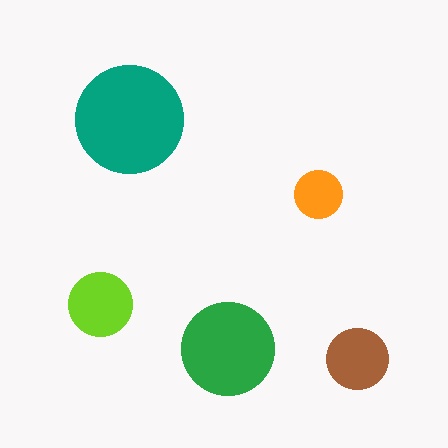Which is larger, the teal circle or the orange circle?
The teal one.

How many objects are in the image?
There are 5 objects in the image.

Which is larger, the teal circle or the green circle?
The teal one.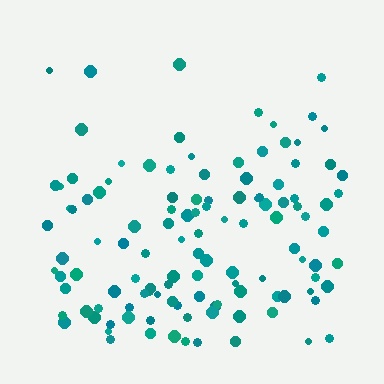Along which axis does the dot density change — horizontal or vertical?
Vertical.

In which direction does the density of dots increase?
From top to bottom, with the bottom side densest.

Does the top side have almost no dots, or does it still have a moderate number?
Still a moderate number, just noticeably fewer than the bottom.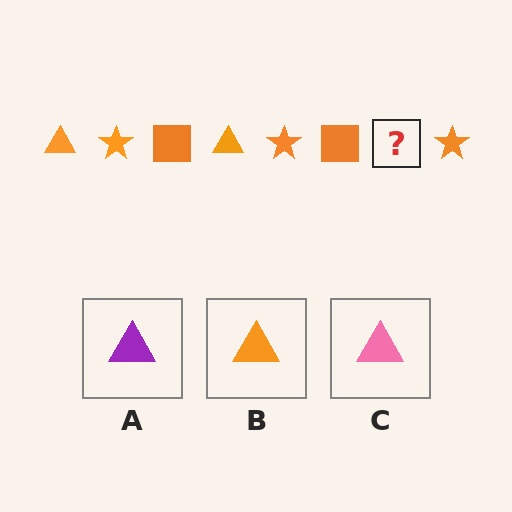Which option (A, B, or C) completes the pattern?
B.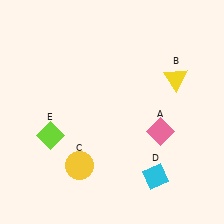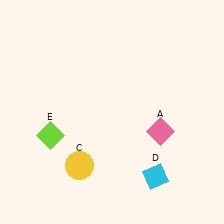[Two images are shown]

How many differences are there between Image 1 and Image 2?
There is 1 difference between the two images.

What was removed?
The yellow triangle (B) was removed in Image 2.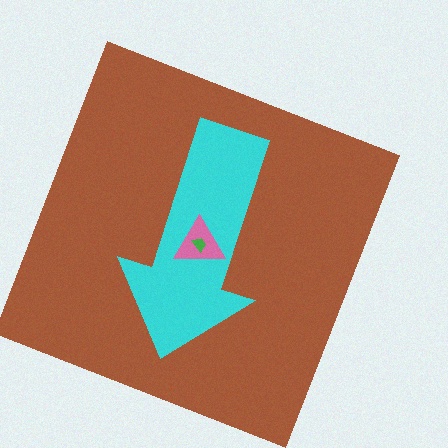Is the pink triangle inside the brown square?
Yes.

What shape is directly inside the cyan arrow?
The pink triangle.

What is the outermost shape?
The brown square.